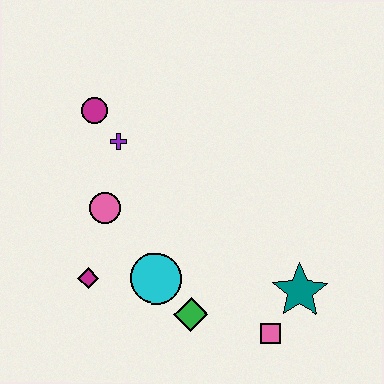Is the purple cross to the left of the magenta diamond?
No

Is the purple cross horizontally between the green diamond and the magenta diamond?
Yes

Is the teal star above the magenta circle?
No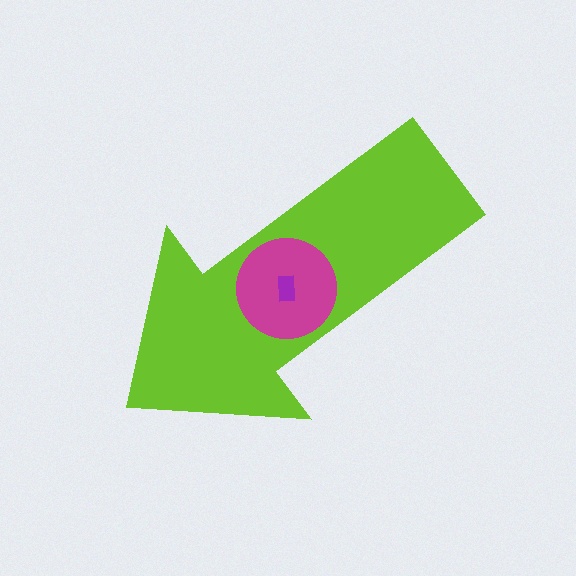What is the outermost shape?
The lime arrow.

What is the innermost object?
The purple rectangle.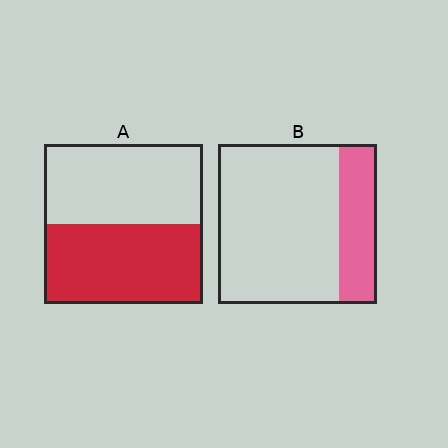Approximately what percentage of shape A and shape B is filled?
A is approximately 50% and B is approximately 25%.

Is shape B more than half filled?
No.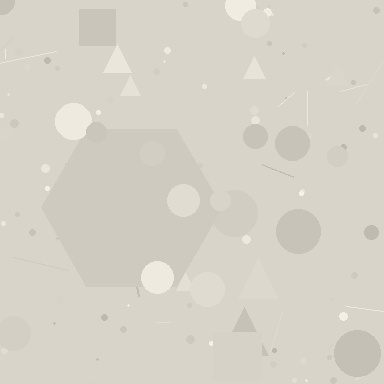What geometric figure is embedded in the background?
A hexagon is embedded in the background.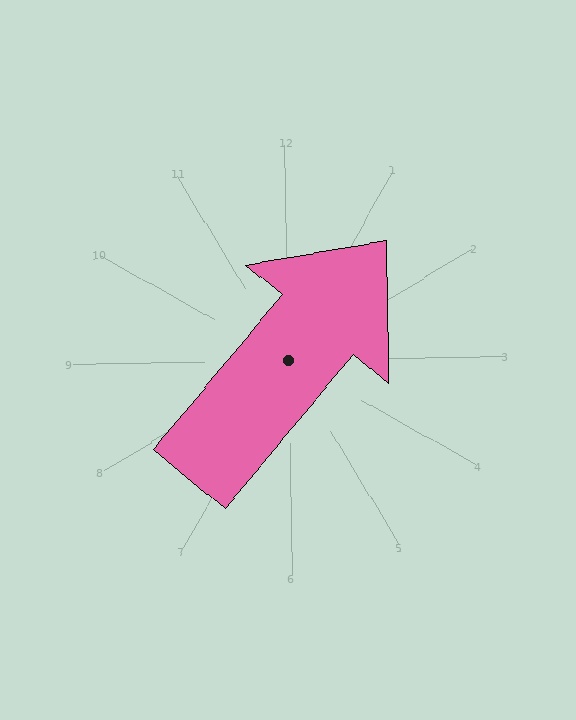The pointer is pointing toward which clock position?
Roughly 1 o'clock.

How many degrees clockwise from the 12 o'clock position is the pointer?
Approximately 41 degrees.